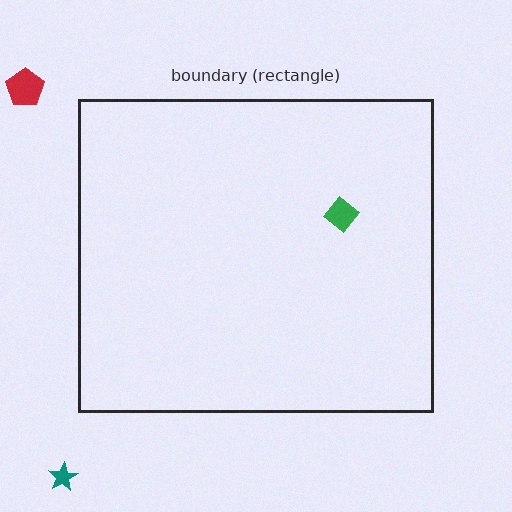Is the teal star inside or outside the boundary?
Outside.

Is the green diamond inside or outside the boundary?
Inside.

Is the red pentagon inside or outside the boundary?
Outside.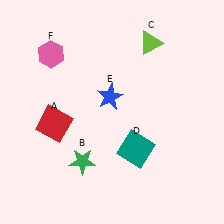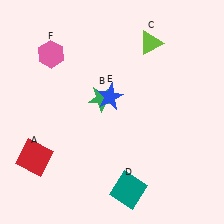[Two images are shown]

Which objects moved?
The objects that moved are: the red square (A), the green star (B), the teal square (D).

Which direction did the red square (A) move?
The red square (A) moved down.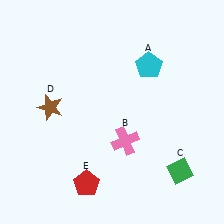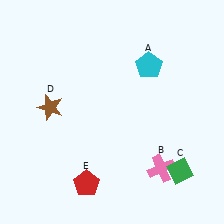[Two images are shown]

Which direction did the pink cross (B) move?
The pink cross (B) moved right.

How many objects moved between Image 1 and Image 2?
1 object moved between the two images.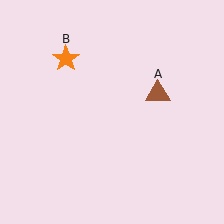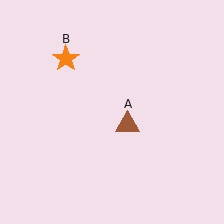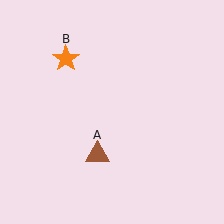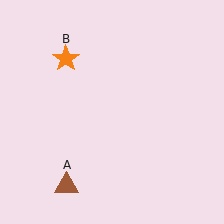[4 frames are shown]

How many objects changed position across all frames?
1 object changed position: brown triangle (object A).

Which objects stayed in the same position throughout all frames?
Orange star (object B) remained stationary.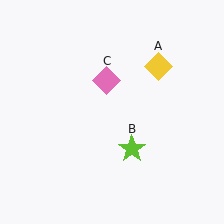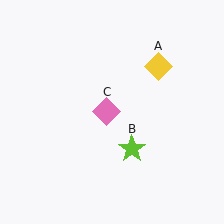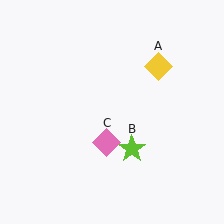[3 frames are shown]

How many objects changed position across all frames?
1 object changed position: pink diamond (object C).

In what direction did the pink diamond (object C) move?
The pink diamond (object C) moved down.